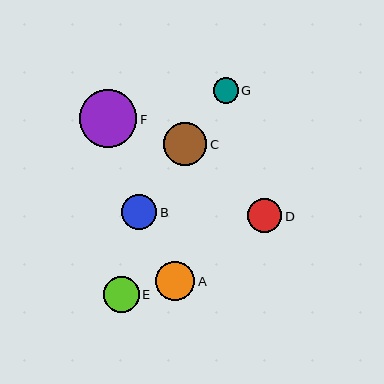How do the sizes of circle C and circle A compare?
Circle C and circle A are approximately the same size.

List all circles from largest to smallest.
From largest to smallest: F, C, A, E, B, D, G.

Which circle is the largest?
Circle F is the largest with a size of approximately 58 pixels.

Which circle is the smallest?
Circle G is the smallest with a size of approximately 25 pixels.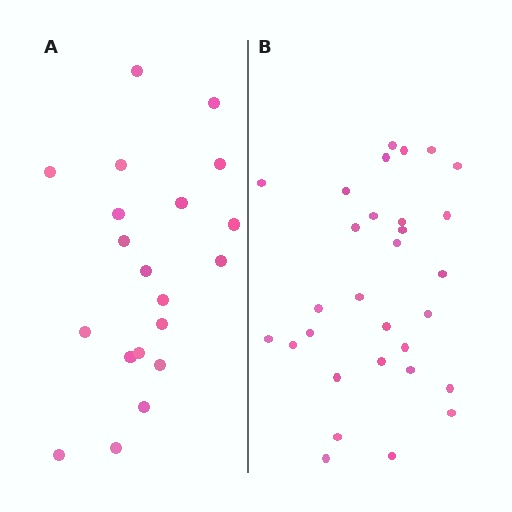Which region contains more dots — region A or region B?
Region B (the right region) has more dots.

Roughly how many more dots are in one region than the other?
Region B has roughly 10 or so more dots than region A.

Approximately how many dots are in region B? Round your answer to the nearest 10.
About 30 dots.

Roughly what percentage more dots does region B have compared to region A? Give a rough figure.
About 50% more.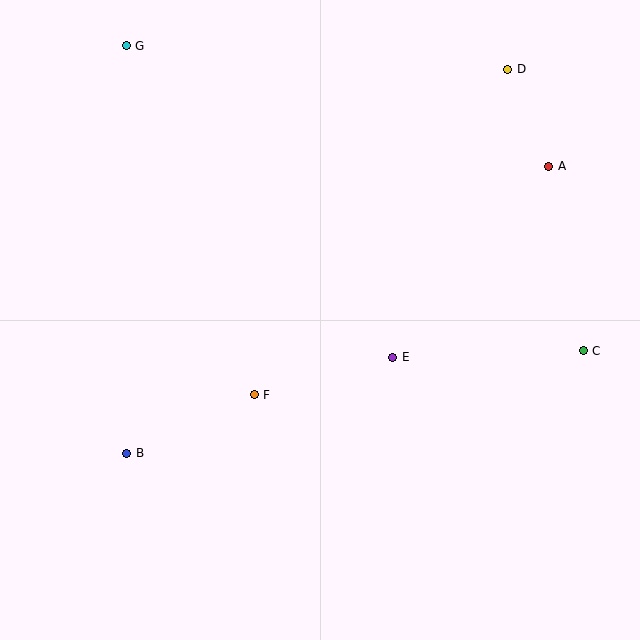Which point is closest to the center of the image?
Point E at (393, 357) is closest to the center.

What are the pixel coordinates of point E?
Point E is at (393, 357).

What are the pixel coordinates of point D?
Point D is at (508, 69).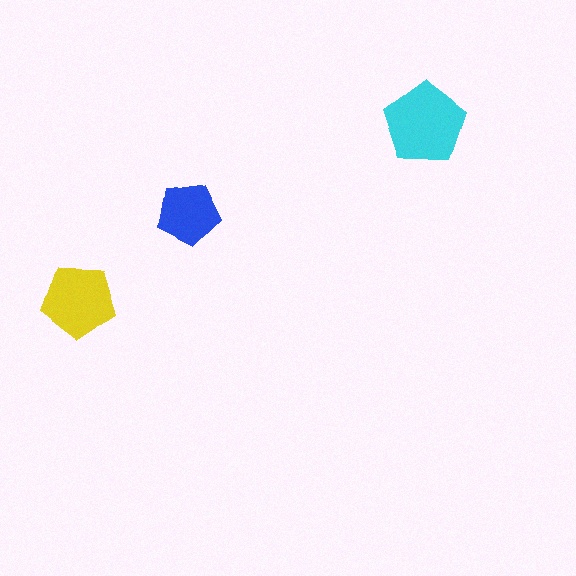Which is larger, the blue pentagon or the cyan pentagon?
The cyan one.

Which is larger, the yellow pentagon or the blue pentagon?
The yellow one.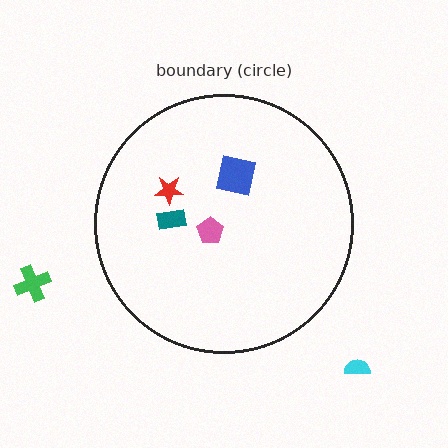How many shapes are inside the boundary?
4 inside, 2 outside.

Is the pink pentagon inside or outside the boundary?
Inside.